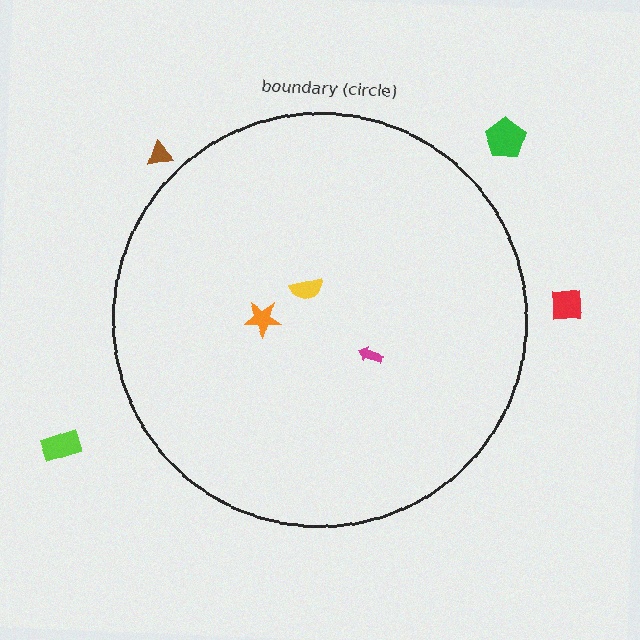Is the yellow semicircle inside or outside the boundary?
Inside.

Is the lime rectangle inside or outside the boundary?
Outside.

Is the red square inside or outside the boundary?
Outside.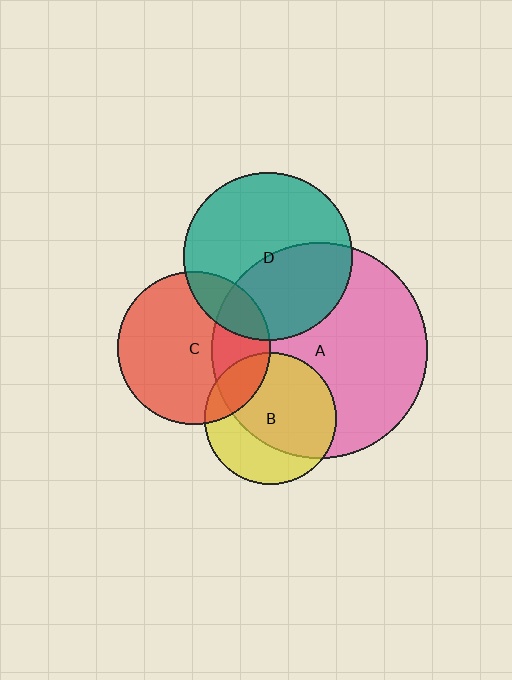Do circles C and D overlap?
Yes.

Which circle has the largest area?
Circle A (pink).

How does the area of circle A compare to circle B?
Approximately 2.7 times.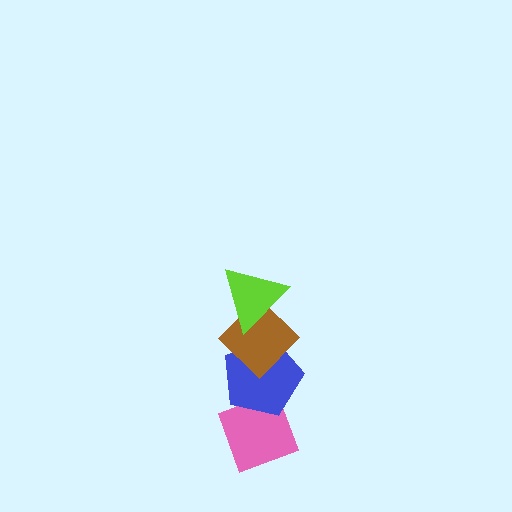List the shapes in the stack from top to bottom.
From top to bottom: the lime triangle, the brown diamond, the blue pentagon, the pink diamond.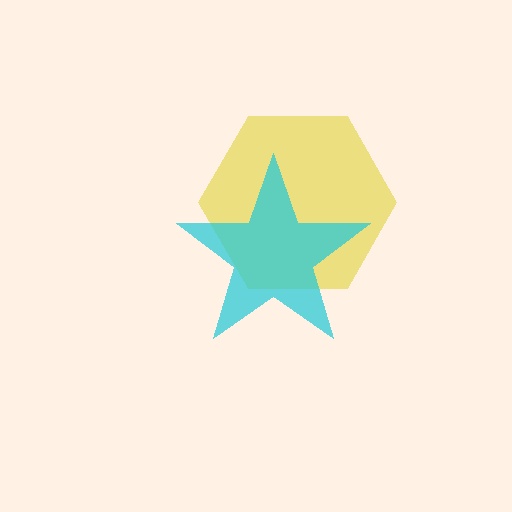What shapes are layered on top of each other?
The layered shapes are: a yellow hexagon, a cyan star.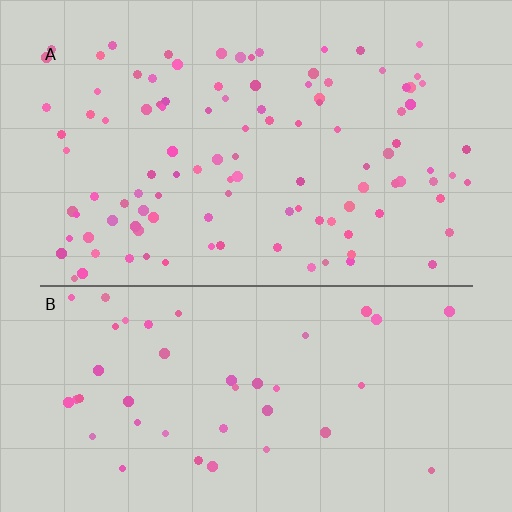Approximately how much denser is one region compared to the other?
Approximately 2.5× — region A over region B.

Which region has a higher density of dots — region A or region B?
A (the top).